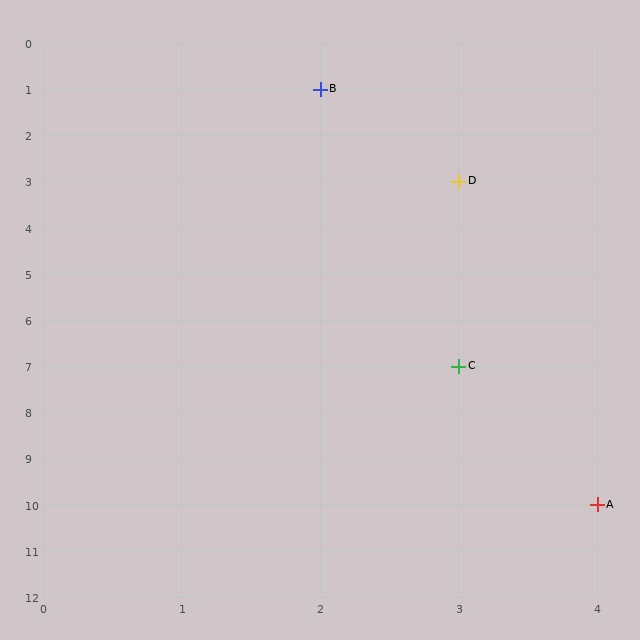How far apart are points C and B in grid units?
Points C and B are 1 column and 6 rows apart (about 6.1 grid units diagonally).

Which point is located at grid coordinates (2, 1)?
Point B is at (2, 1).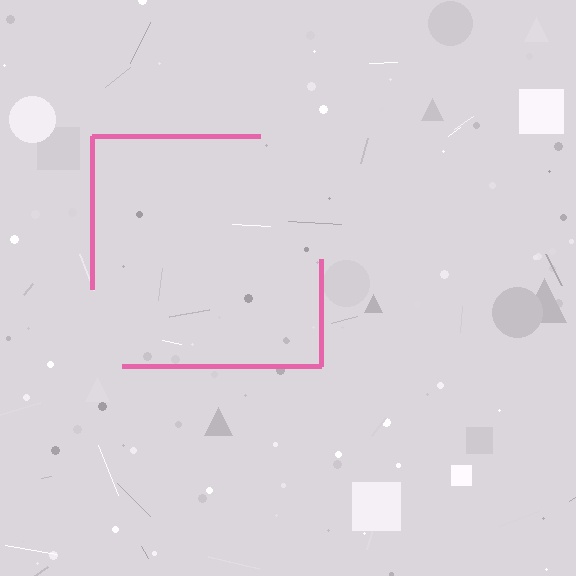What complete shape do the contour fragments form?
The contour fragments form a square.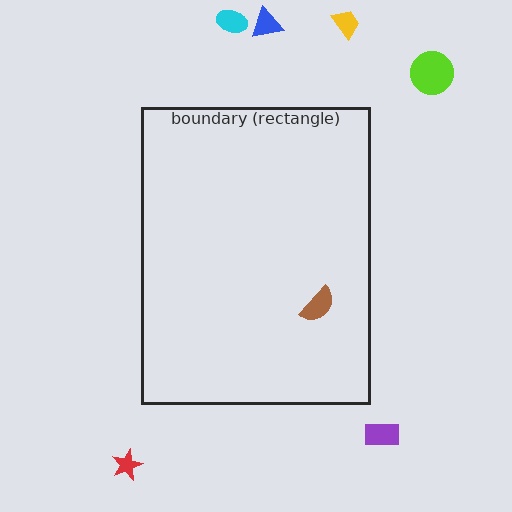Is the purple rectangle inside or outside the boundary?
Outside.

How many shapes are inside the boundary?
1 inside, 6 outside.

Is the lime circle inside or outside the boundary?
Outside.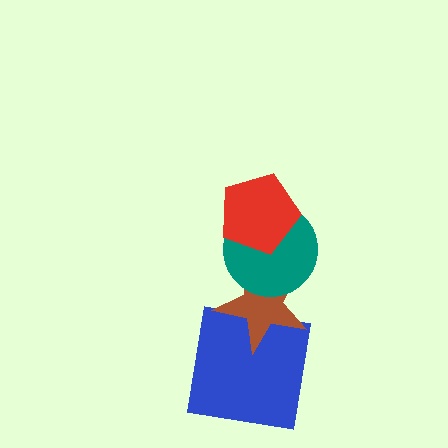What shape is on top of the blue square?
The brown star is on top of the blue square.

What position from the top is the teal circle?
The teal circle is 2nd from the top.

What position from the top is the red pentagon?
The red pentagon is 1st from the top.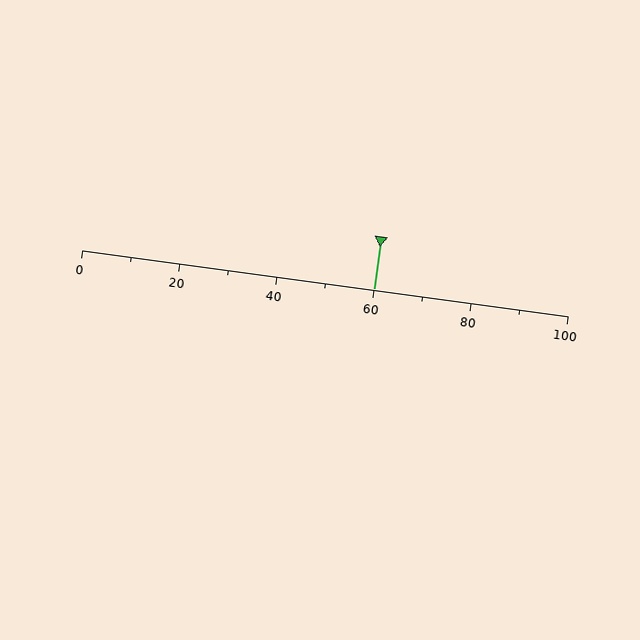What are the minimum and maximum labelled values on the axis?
The axis runs from 0 to 100.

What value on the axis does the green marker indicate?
The marker indicates approximately 60.